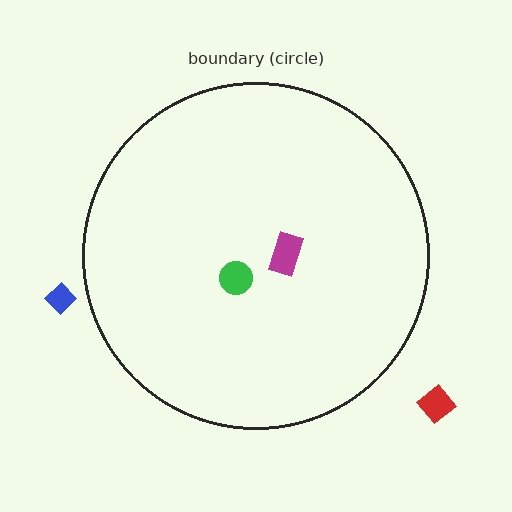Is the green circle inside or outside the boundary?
Inside.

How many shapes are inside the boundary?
2 inside, 2 outside.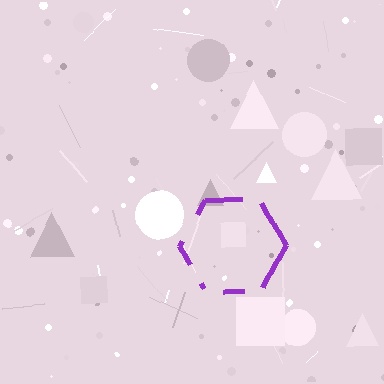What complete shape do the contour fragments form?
The contour fragments form a hexagon.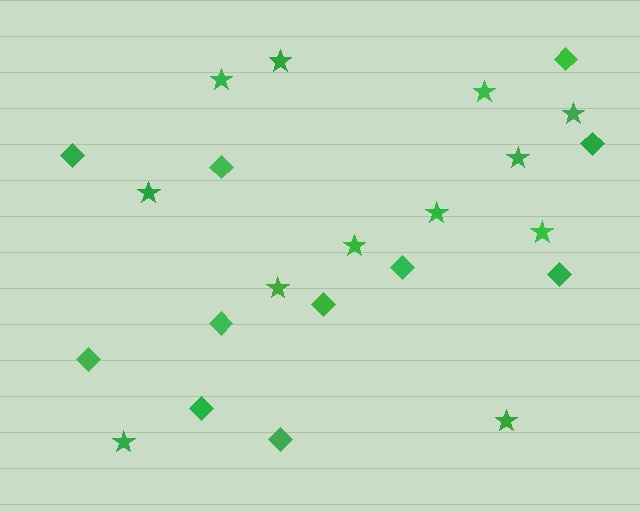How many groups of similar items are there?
There are 2 groups: one group of stars (12) and one group of diamonds (11).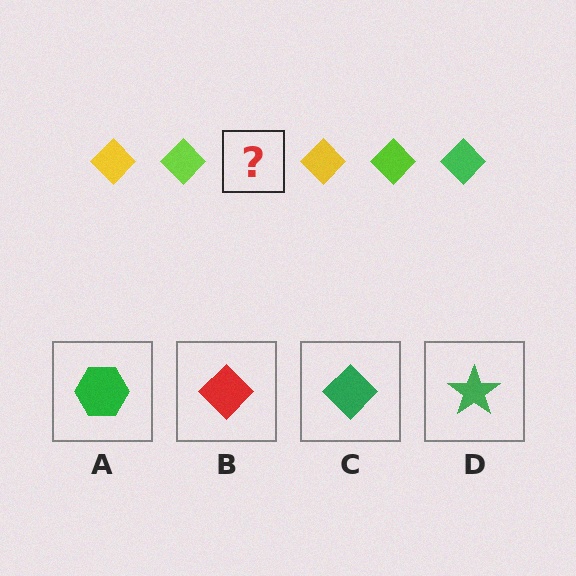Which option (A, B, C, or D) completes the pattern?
C.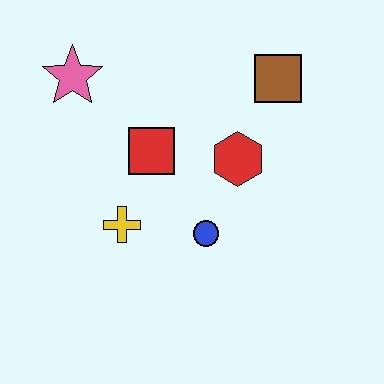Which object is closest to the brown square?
The red hexagon is closest to the brown square.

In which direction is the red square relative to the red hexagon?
The red square is to the left of the red hexagon.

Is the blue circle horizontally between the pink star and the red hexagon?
Yes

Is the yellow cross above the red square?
No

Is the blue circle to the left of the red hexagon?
Yes